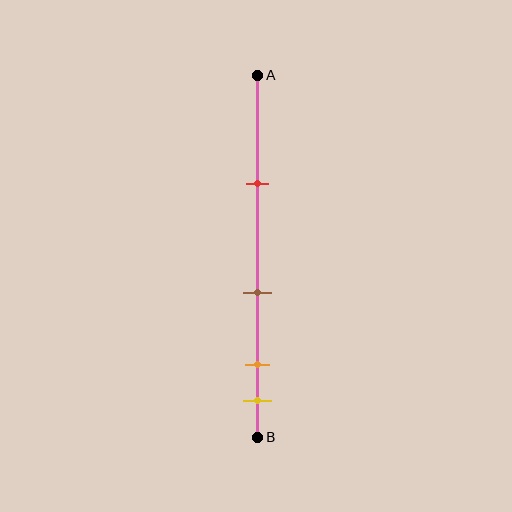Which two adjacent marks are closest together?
The orange and yellow marks are the closest adjacent pair.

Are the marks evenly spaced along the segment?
No, the marks are not evenly spaced.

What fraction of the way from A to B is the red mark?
The red mark is approximately 30% (0.3) of the way from A to B.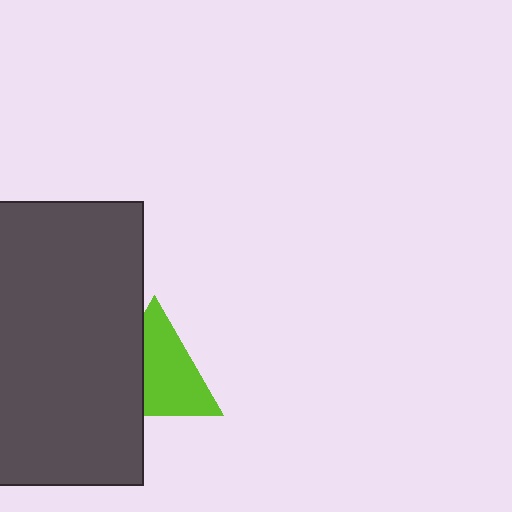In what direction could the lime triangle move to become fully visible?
The lime triangle could move right. That would shift it out from behind the dark gray rectangle entirely.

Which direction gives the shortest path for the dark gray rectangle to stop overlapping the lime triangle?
Moving left gives the shortest separation.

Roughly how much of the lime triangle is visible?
About half of it is visible (roughly 65%).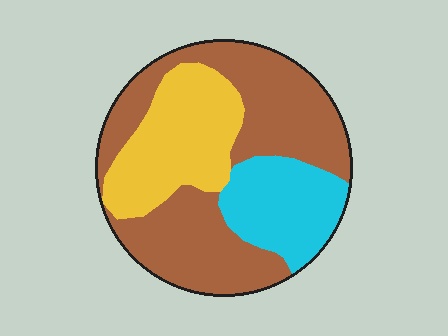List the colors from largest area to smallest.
From largest to smallest: brown, yellow, cyan.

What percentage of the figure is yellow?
Yellow covers 26% of the figure.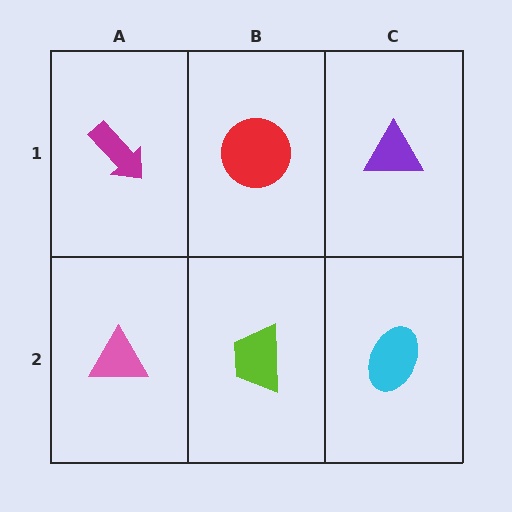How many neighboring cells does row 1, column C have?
2.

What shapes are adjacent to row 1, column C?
A cyan ellipse (row 2, column C), a red circle (row 1, column B).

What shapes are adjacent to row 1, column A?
A pink triangle (row 2, column A), a red circle (row 1, column B).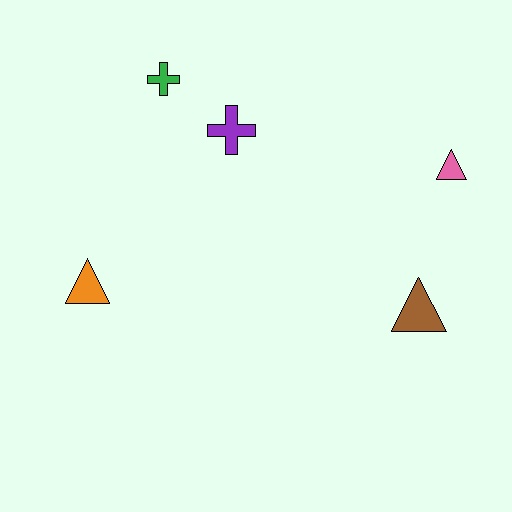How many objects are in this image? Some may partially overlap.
There are 5 objects.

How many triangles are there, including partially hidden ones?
There are 3 triangles.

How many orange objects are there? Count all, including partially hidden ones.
There is 1 orange object.